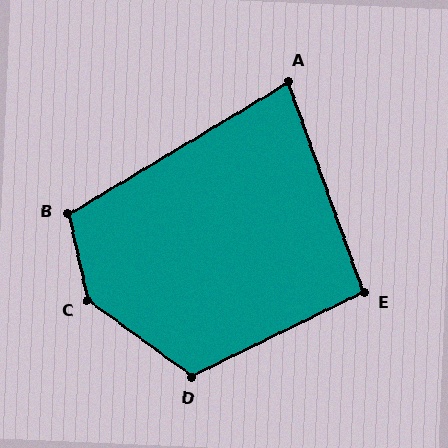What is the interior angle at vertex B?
Approximately 108 degrees (obtuse).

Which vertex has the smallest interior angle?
A, at approximately 79 degrees.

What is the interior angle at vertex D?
Approximately 118 degrees (obtuse).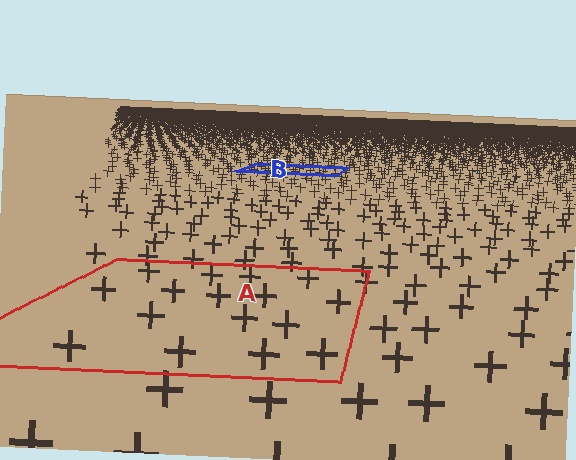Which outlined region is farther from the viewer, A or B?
Region B is farther from the viewer — the texture elements inside it appear smaller and more densely packed.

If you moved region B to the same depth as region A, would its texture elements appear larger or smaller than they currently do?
They would appear larger. At a closer depth, the same texture elements are projected at a bigger on-screen size.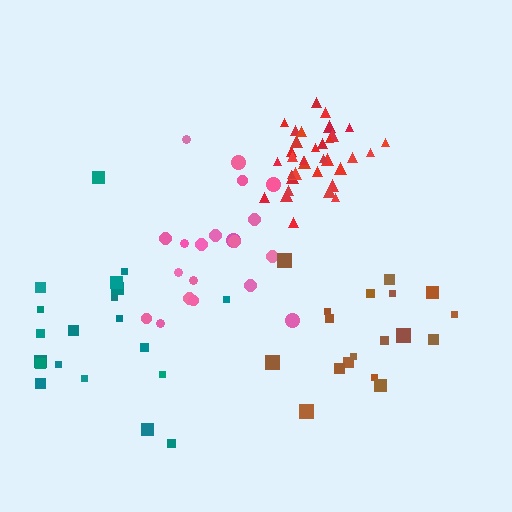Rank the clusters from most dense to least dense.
red, brown, teal, pink.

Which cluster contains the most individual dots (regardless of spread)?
Red (35).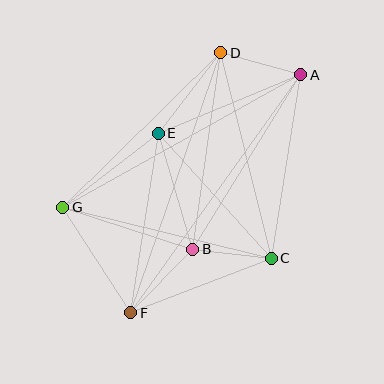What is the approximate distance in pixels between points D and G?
The distance between D and G is approximately 221 pixels.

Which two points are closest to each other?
Points B and C are closest to each other.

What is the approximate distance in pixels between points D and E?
The distance between D and E is approximately 102 pixels.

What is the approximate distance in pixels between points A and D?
The distance between A and D is approximately 83 pixels.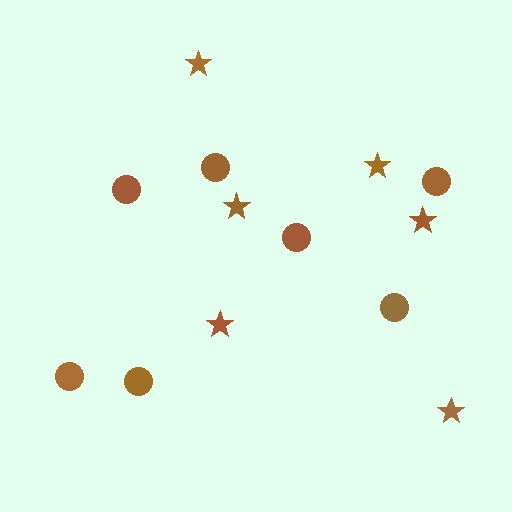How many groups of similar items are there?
There are 2 groups: one group of stars (6) and one group of circles (7).